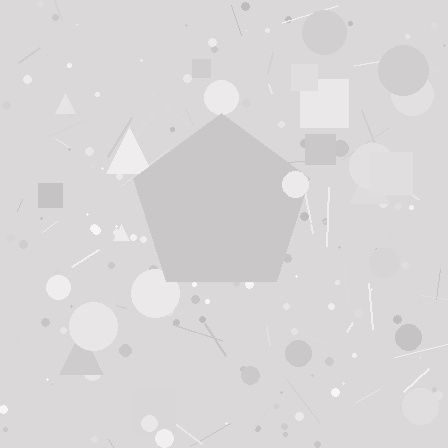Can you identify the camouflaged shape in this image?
The camouflaged shape is a pentagon.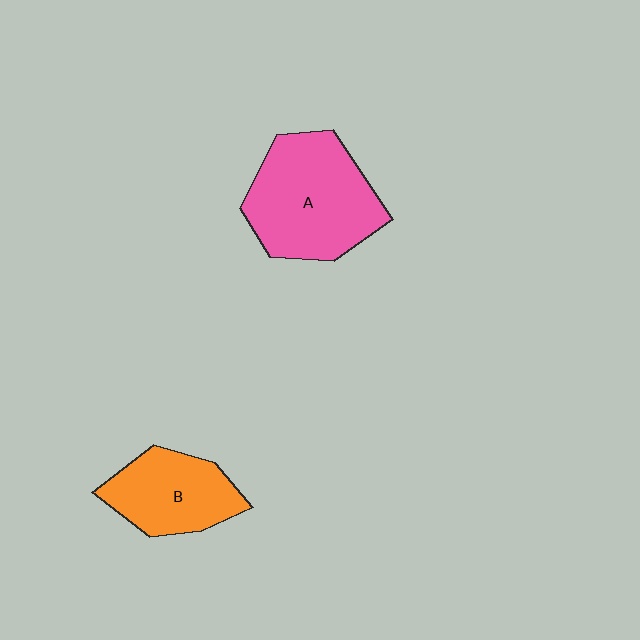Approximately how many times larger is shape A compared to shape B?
Approximately 1.5 times.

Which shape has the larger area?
Shape A (pink).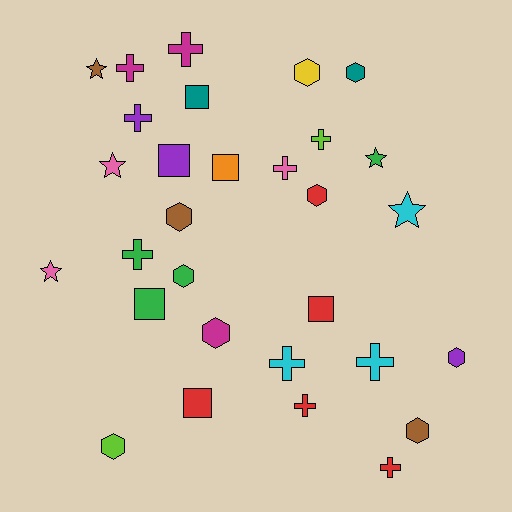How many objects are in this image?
There are 30 objects.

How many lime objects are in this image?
There are 2 lime objects.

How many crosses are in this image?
There are 10 crosses.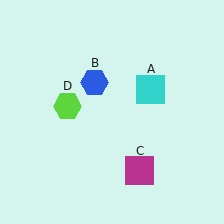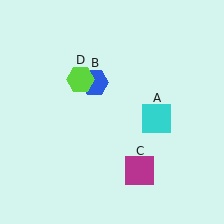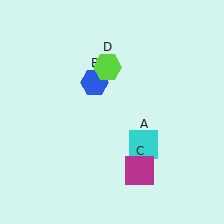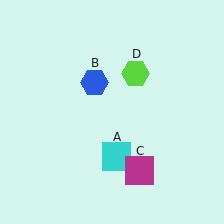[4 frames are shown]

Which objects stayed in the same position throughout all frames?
Blue hexagon (object B) and magenta square (object C) remained stationary.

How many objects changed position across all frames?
2 objects changed position: cyan square (object A), lime hexagon (object D).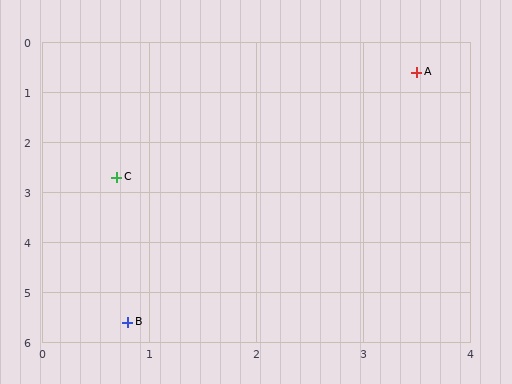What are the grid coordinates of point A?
Point A is at approximately (3.5, 0.6).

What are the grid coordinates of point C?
Point C is at approximately (0.7, 2.7).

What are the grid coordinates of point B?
Point B is at approximately (0.8, 5.6).